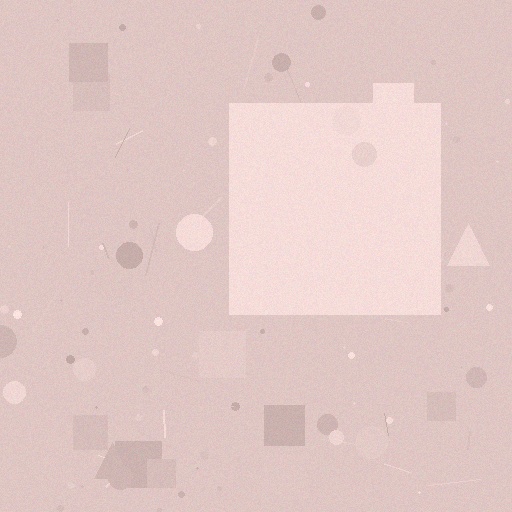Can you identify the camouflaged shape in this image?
The camouflaged shape is a square.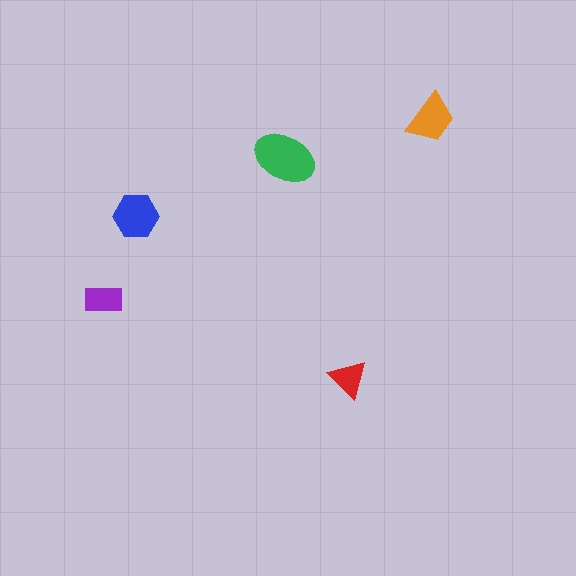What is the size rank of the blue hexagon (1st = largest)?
2nd.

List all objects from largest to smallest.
The green ellipse, the blue hexagon, the orange trapezoid, the purple rectangle, the red triangle.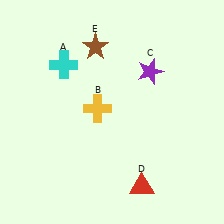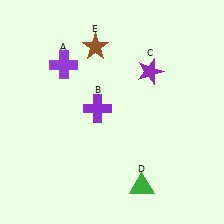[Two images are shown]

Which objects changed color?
A changed from cyan to purple. B changed from yellow to purple. D changed from red to green.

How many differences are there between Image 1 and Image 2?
There are 3 differences between the two images.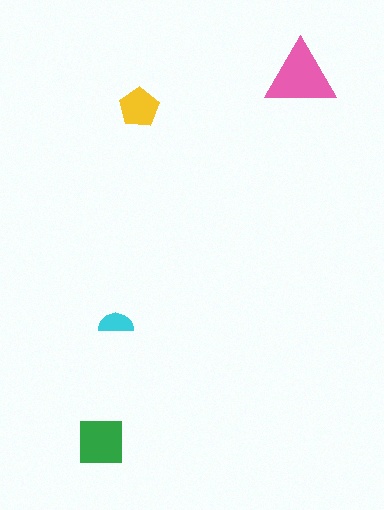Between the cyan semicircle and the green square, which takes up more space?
The green square.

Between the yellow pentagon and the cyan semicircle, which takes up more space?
The yellow pentagon.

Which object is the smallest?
The cyan semicircle.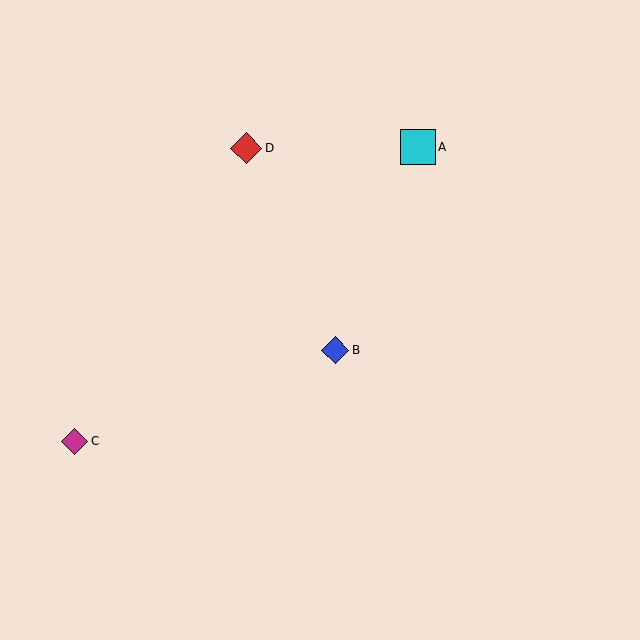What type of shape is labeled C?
Shape C is a magenta diamond.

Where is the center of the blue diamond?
The center of the blue diamond is at (335, 350).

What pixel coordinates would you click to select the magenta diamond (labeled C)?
Click at (74, 441) to select the magenta diamond C.